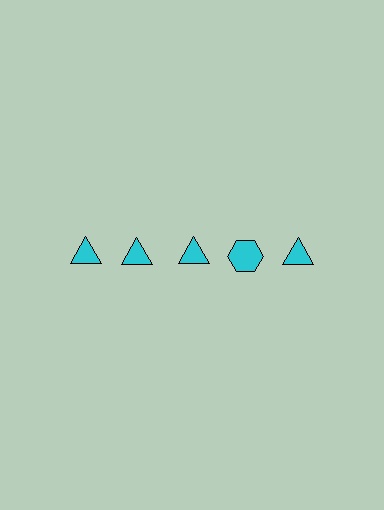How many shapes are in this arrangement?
There are 5 shapes arranged in a grid pattern.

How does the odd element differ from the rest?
It has a different shape: hexagon instead of triangle.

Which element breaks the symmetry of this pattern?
The cyan hexagon in the top row, second from right column breaks the symmetry. All other shapes are cyan triangles.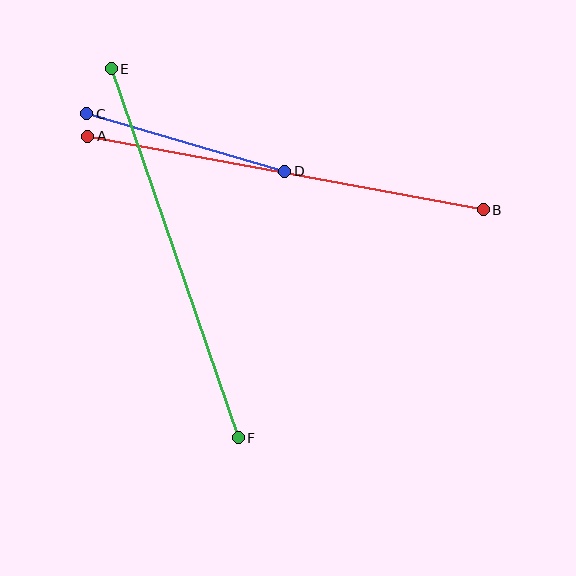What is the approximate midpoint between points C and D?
The midpoint is at approximately (186, 142) pixels.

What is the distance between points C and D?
The distance is approximately 206 pixels.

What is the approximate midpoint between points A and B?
The midpoint is at approximately (286, 173) pixels.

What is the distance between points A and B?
The distance is approximately 402 pixels.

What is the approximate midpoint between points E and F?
The midpoint is at approximately (175, 253) pixels.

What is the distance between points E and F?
The distance is approximately 390 pixels.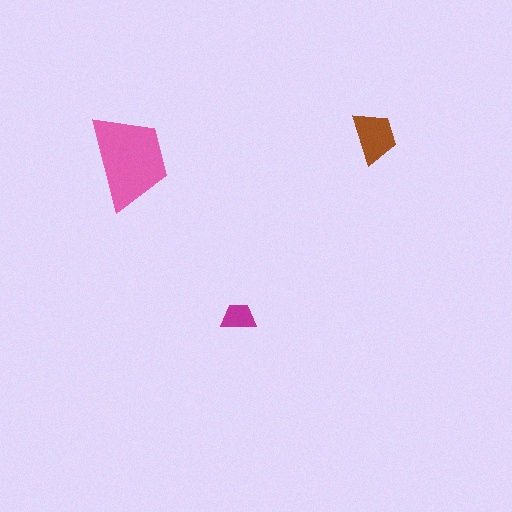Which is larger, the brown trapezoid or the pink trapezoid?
The pink one.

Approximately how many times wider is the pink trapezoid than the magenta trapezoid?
About 2.5 times wider.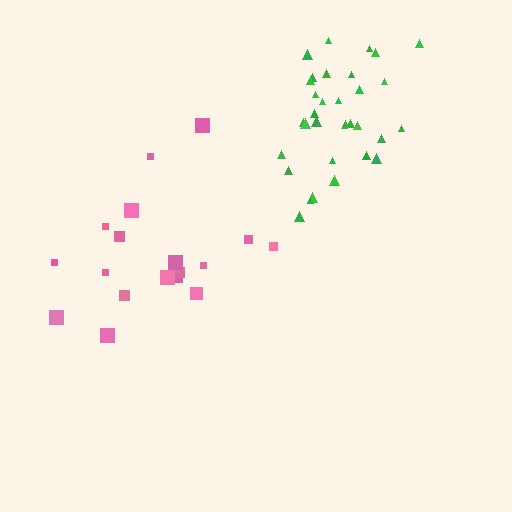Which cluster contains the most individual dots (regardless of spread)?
Green (33).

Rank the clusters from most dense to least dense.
green, pink.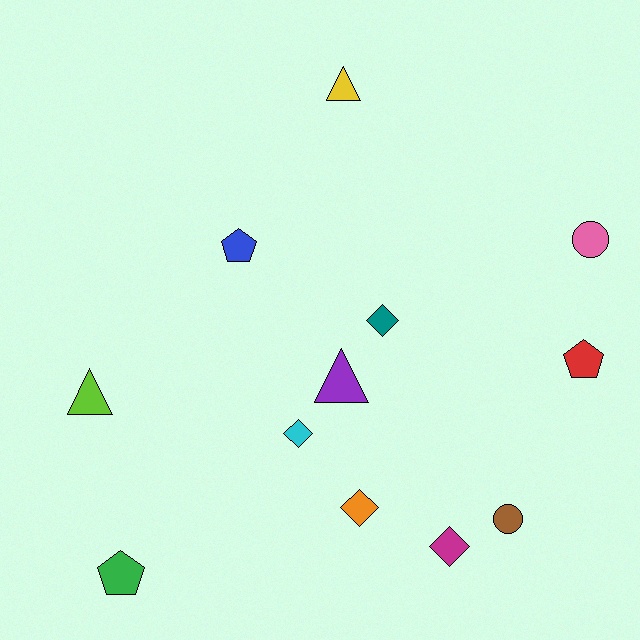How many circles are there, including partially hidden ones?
There are 2 circles.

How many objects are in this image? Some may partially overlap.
There are 12 objects.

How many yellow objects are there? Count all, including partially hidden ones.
There is 1 yellow object.